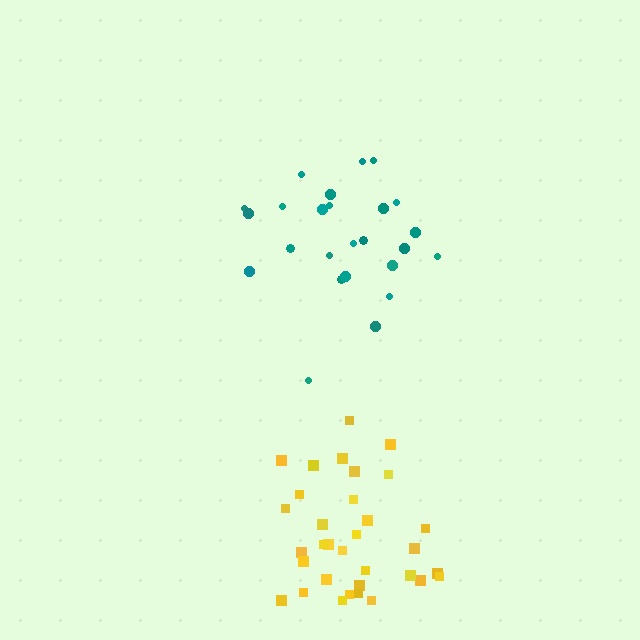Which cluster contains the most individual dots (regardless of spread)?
Yellow (33).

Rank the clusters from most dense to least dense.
teal, yellow.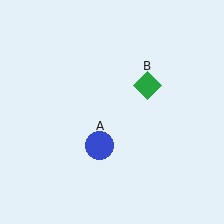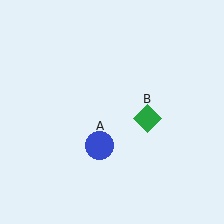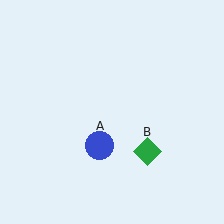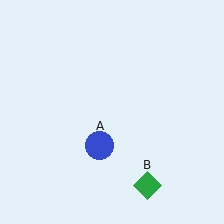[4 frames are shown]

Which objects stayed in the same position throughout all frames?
Blue circle (object A) remained stationary.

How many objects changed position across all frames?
1 object changed position: green diamond (object B).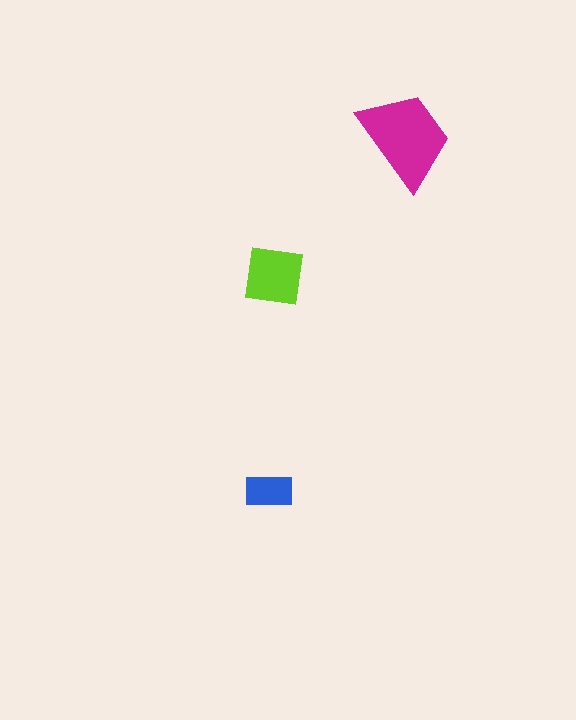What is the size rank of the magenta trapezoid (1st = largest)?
1st.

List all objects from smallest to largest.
The blue rectangle, the lime square, the magenta trapezoid.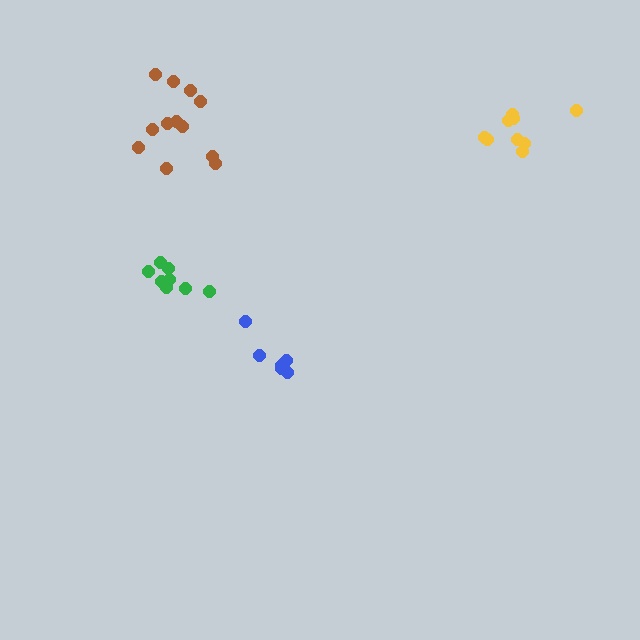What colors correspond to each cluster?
The clusters are colored: brown, yellow, blue, green.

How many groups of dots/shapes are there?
There are 4 groups.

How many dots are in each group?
Group 1: 12 dots, Group 2: 9 dots, Group 3: 6 dots, Group 4: 8 dots (35 total).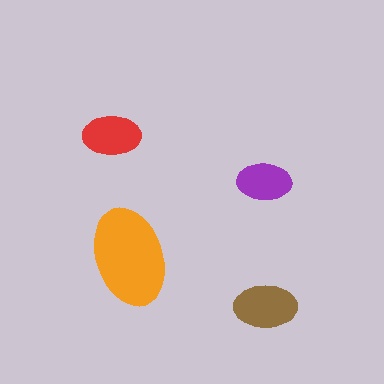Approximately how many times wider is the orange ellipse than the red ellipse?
About 1.5 times wider.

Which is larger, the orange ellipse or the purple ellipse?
The orange one.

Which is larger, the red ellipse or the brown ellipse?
The brown one.